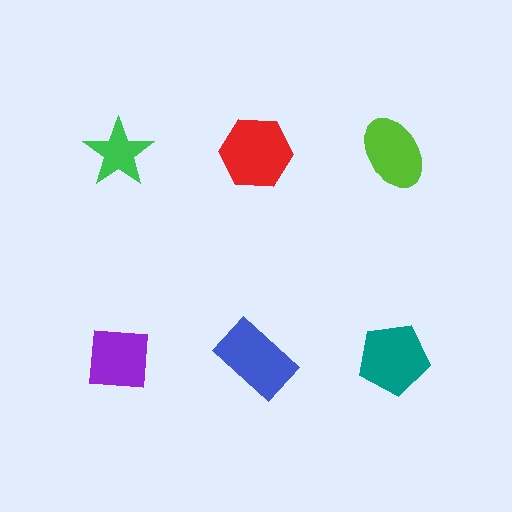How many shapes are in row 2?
3 shapes.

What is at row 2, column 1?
A purple square.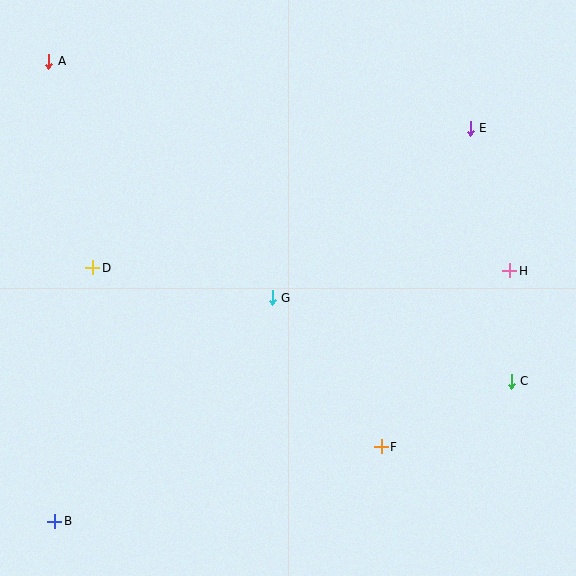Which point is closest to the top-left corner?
Point A is closest to the top-left corner.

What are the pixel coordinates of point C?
Point C is at (511, 381).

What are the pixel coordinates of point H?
Point H is at (510, 271).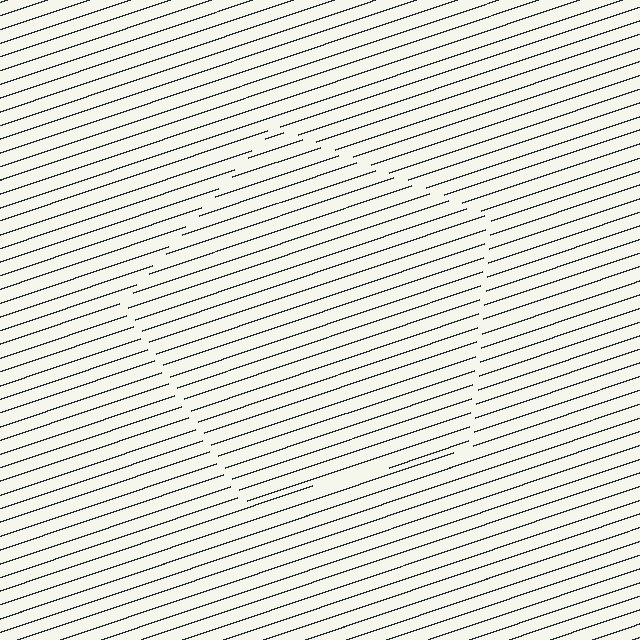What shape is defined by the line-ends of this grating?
An illusory pentagon. The interior of the shape contains the same grating, shifted by half a period — the contour is defined by the phase discontinuity where line-ends from the inner and outer gratings abut.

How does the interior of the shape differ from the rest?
The interior of the shape contains the same grating, shifted by half a period — the contour is defined by the phase discontinuity where line-ends from the inner and outer gratings abut.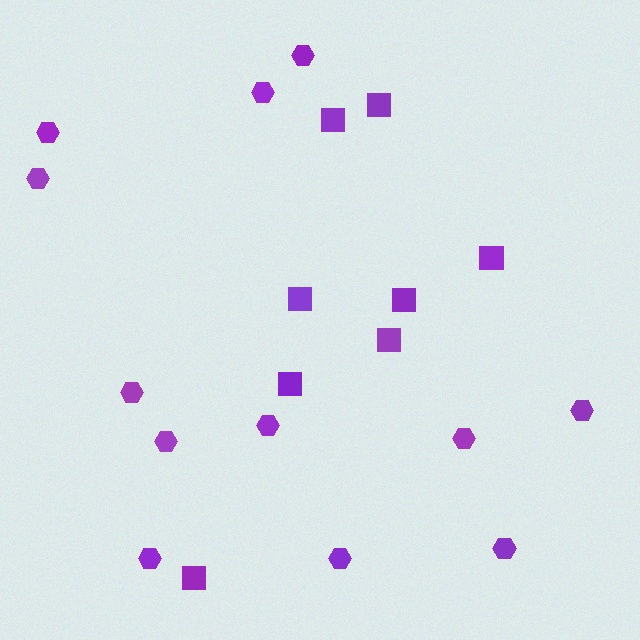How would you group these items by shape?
There are 2 groups: one group of squares (8) and one group of hexagons (12).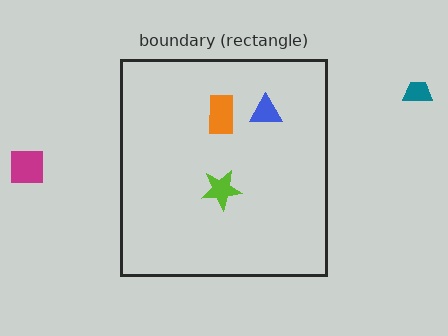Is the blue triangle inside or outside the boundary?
Inside.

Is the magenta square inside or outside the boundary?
Outside.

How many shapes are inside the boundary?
3 inside, 2 outside.